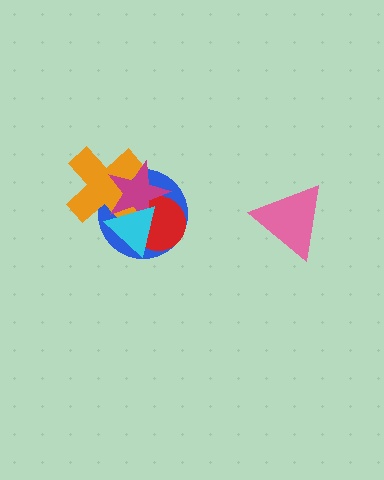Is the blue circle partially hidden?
Yes, it is partially covered by another shape.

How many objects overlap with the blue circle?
4 objects overlap with the blue circle.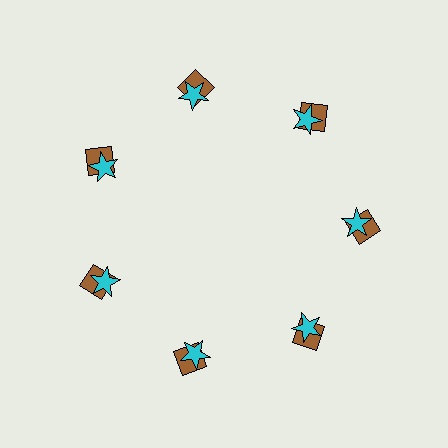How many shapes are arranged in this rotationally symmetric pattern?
There are 14 shapes, arranged in 7 groups of 2.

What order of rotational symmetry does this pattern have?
This pattern has 7-fold rotational symmetry.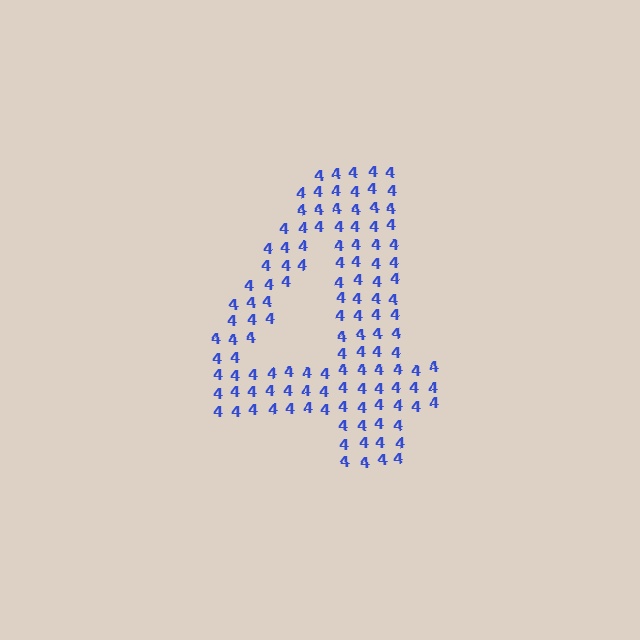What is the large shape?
The large shape is the digit 4.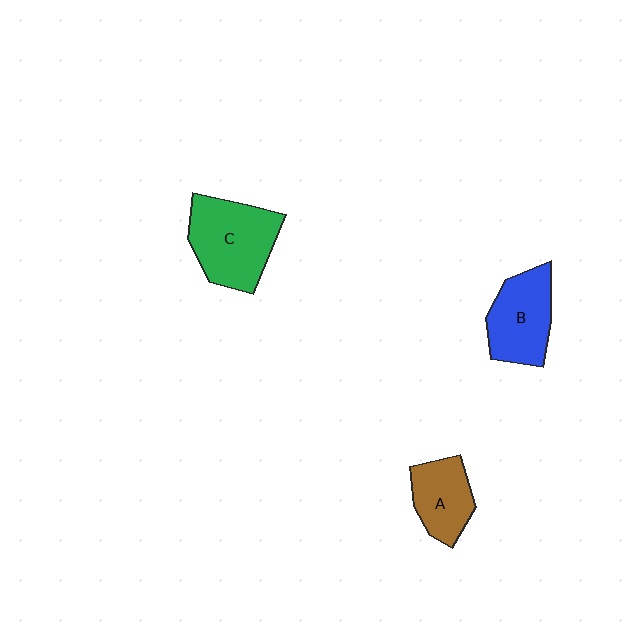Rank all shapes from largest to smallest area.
From largest to smallest: C (green), B (blue), A (brown).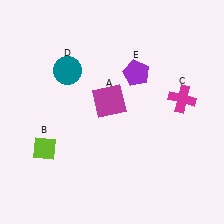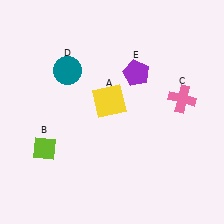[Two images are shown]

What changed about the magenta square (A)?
In Image 1, A is magenta. In Image 2, it changed to yellow.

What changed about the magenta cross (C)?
In Image 1, C is magenta. In Image 2, it changed to pink.